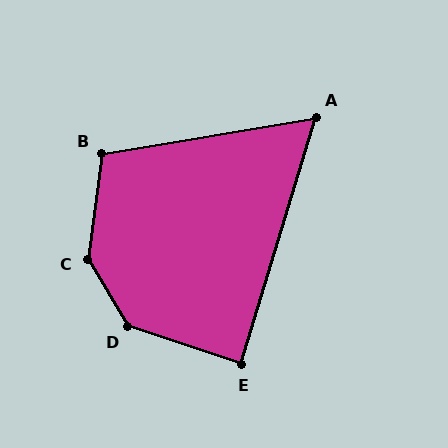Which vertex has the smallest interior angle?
A, at approximately 64 degrees.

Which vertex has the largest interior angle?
C, at approximately 141 degrees.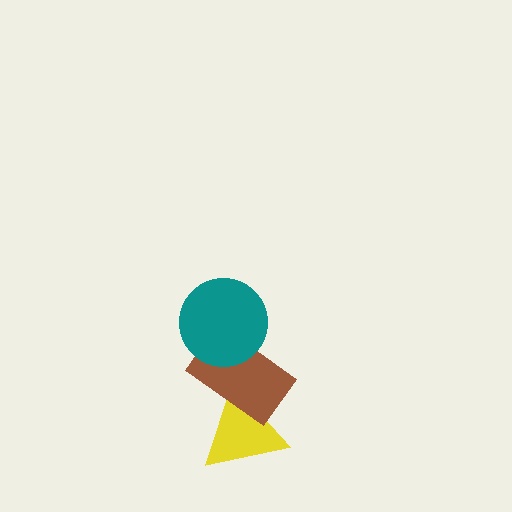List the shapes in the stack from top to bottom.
From top to bottom: the teal circle, the brown rectangle, the yellow triangle.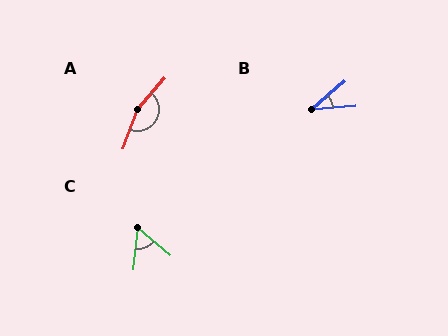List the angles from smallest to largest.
B (36°), C (55°), A (159°).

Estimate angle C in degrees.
Approximately 55 degrees.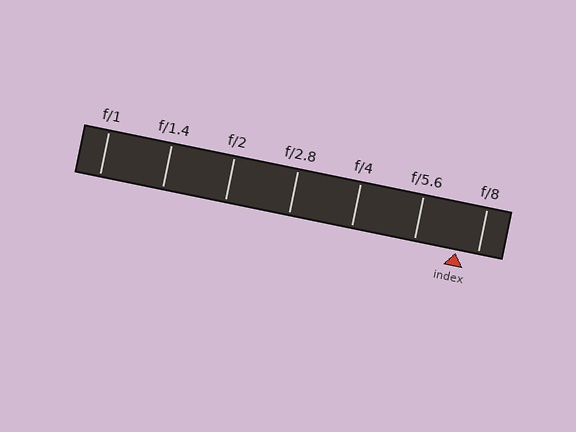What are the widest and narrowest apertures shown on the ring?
The widest aperture shown is f/1 and the narrowest is f/8.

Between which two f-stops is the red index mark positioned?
The index mark is between f/5.6 and f/8.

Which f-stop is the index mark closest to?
The index mark is closest to f/8.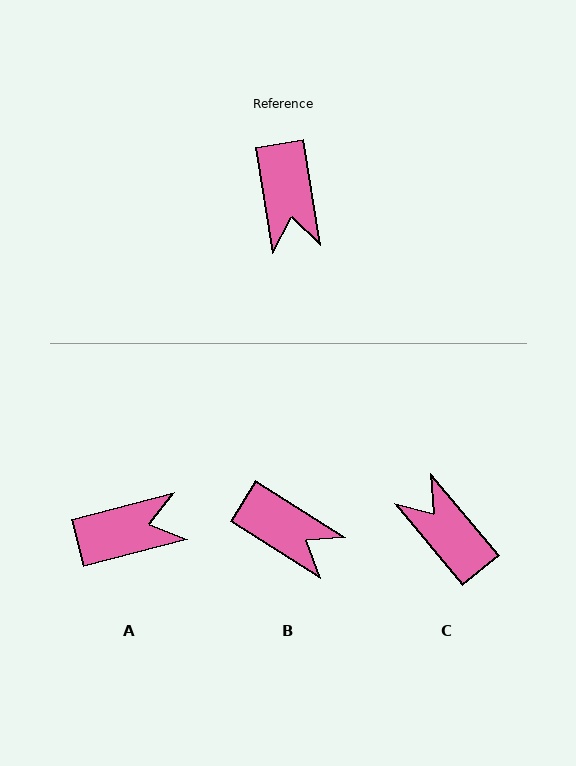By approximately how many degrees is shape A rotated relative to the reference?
Approximately 95 degrees counter-clockwise.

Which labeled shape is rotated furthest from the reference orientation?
C, about 150 degrees away.